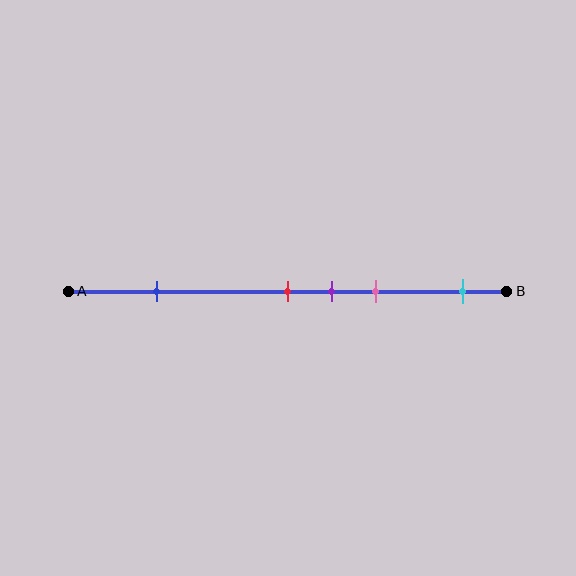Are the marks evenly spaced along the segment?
No, the marks are not evenly spaced.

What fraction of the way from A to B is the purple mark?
The purple mark is approximately 60% (0.6) of the way from A to B.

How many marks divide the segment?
There are 5 marks dividing the segment.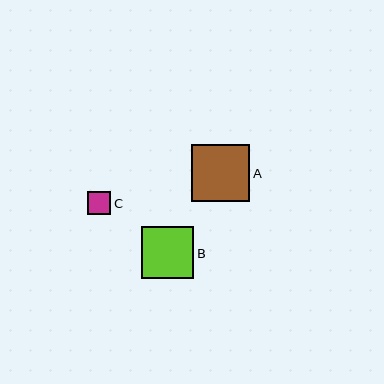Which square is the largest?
Square A is the largest with a size of approximately 58 pixels.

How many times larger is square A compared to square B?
Square A is approximately 1.1 times the size of square B.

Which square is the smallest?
Square C is the smallest with a size of approximately 23 pixels.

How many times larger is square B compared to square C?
Square B is approximately 2.3 times the size of square C.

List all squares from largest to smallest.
From largest to smallest: A, B, C.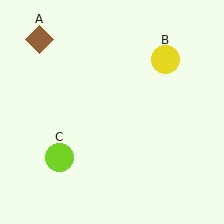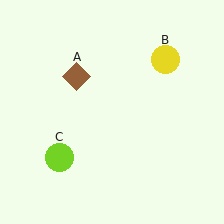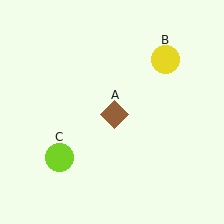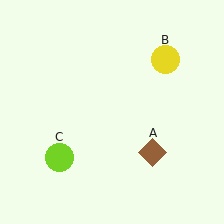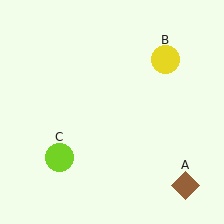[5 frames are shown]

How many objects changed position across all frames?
1 object changed position: brown diamond (object A).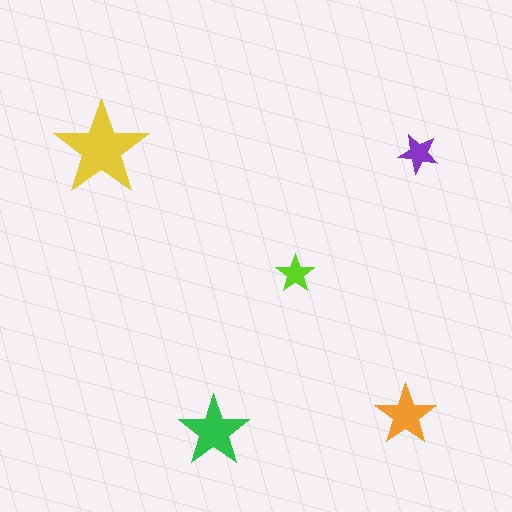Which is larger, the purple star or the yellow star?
The yellow one.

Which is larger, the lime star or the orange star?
The orange one.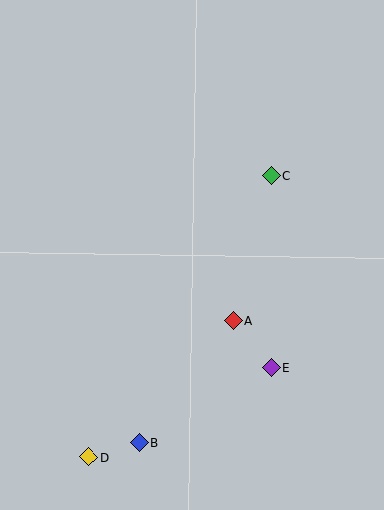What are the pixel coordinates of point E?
Point E is at (272, 368).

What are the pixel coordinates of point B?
Point B is at (139, 443).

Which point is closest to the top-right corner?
Point C is closest to the top-right corner.